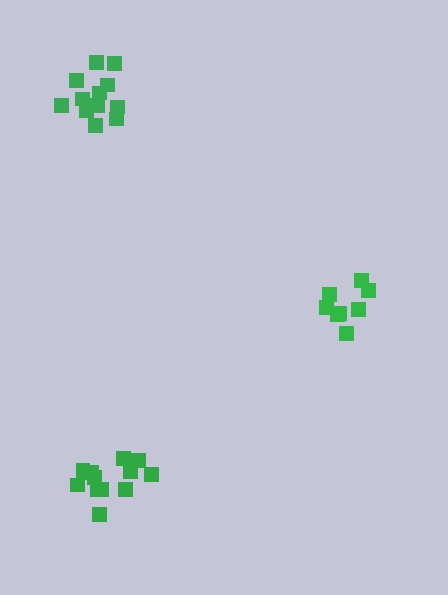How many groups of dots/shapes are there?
There are 3 groups.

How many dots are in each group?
Group 1: 12 dots, Group 2: 8 dots, Group 3: 12 dots (32 total).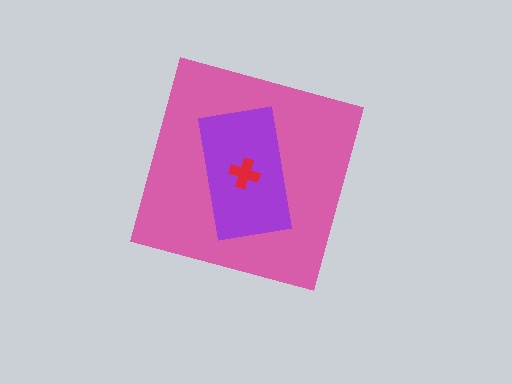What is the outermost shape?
The pink diamond.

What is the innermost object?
The red cross.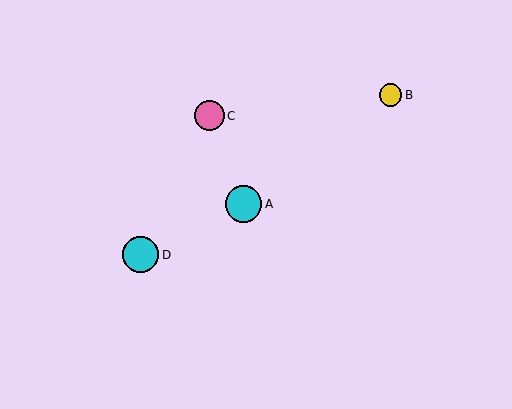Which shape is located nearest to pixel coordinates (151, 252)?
The cyan circle (labeled D) at (141, 255) is nearest to that location.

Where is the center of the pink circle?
The center of the pink circle is at (210, 116).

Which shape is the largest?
The cyan circle (labeled A) is the largest.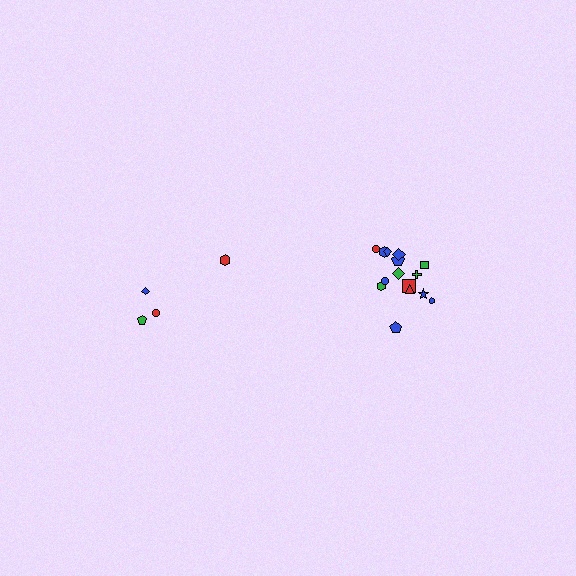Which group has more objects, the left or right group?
The right group.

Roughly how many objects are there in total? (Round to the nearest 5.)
Roughly 20 objects in total.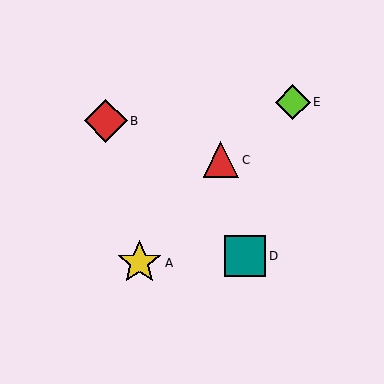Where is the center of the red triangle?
The center of the red triangle is at (221, 160).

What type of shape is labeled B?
Shape B is a red diamond.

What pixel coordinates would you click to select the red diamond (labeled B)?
Click at (106, 121) to select the red diamond B.